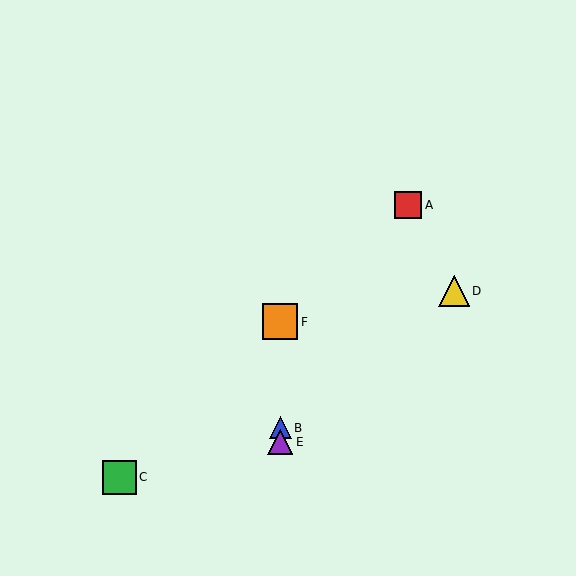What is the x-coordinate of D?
Object D is at x≈454.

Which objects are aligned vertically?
Objects B, E, F are aligned vertically.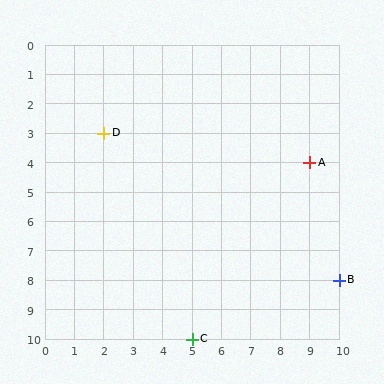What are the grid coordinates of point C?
Point C is at grid coordinates (5, 10).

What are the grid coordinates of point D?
Point D is at grid coordinates (2, 3).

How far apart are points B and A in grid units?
Points B and A are 1 column and 4 rows apart (about 4.1 grid units diagonally).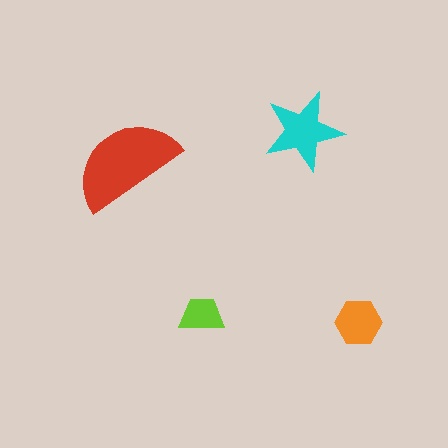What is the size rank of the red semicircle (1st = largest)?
1st.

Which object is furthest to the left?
The red semicircle is leftmost.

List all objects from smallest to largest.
The lime trapezoid, the orange hexagon, the cyan star, the red semicircle.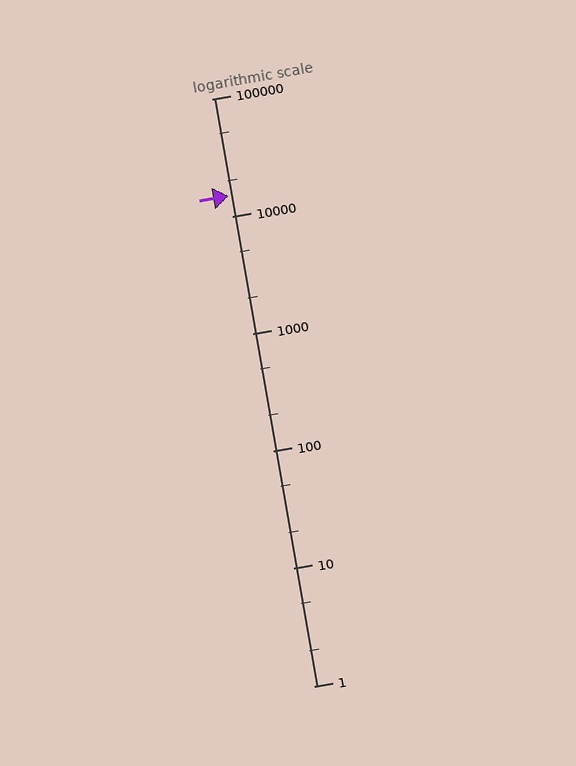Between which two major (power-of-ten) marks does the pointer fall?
The pointer is between 10000 and 100000.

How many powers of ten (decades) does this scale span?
The scale spans 5 decades, from 1 to 100000.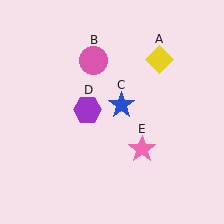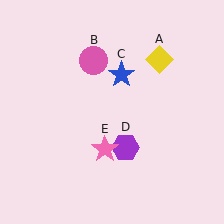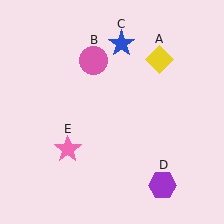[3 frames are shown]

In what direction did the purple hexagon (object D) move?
The purple hexagon (object D) moved down and to the right.